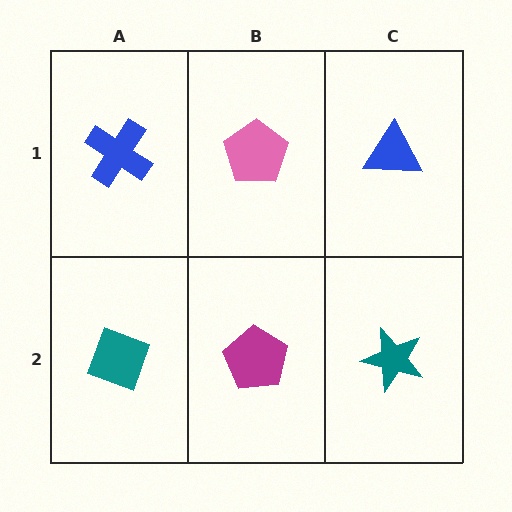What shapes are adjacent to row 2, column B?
A pink pentagon (row 1, column B), a teal diamond (row 2, column A), a teal star (row 2, column C).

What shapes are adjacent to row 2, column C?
A blue triangle (row 1, column C), a magenta pentagon (row 2, column B).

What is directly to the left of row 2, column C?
A magenta pentagon.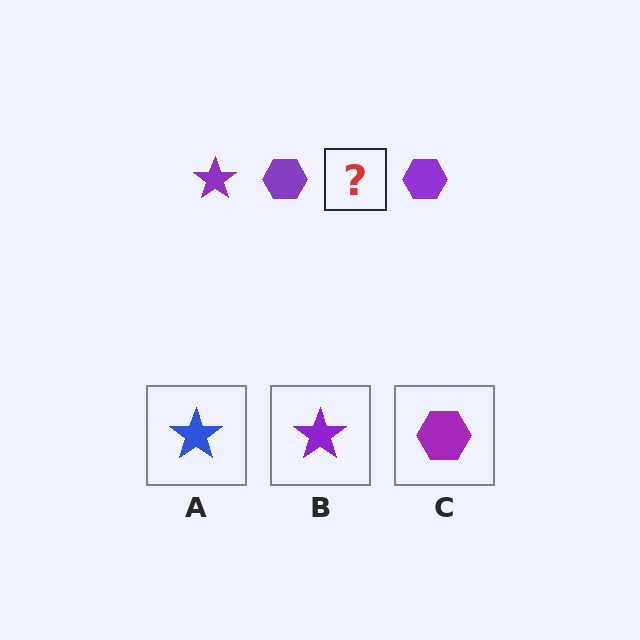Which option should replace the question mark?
Option B.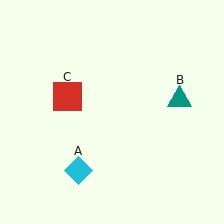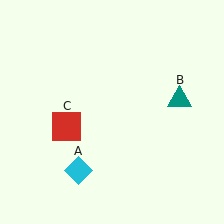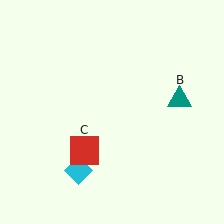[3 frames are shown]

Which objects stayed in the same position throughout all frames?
Cyan diamond (object A) and teal triangle (object B) remained stationary.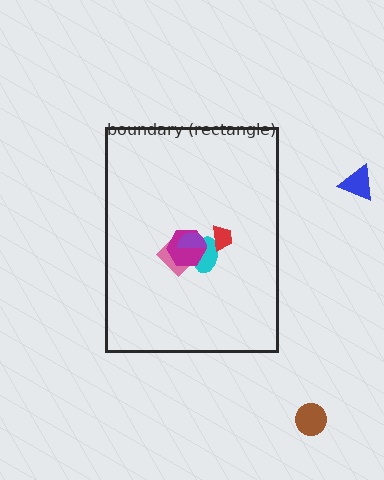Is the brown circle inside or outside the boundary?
Outside.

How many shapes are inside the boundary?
5 inside, 2 outside.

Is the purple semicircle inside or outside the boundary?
Inside.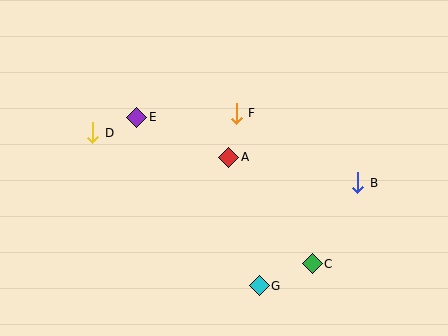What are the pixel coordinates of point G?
Point G is at (259, 286).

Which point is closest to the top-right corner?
Point B is closest to the top-right corner.